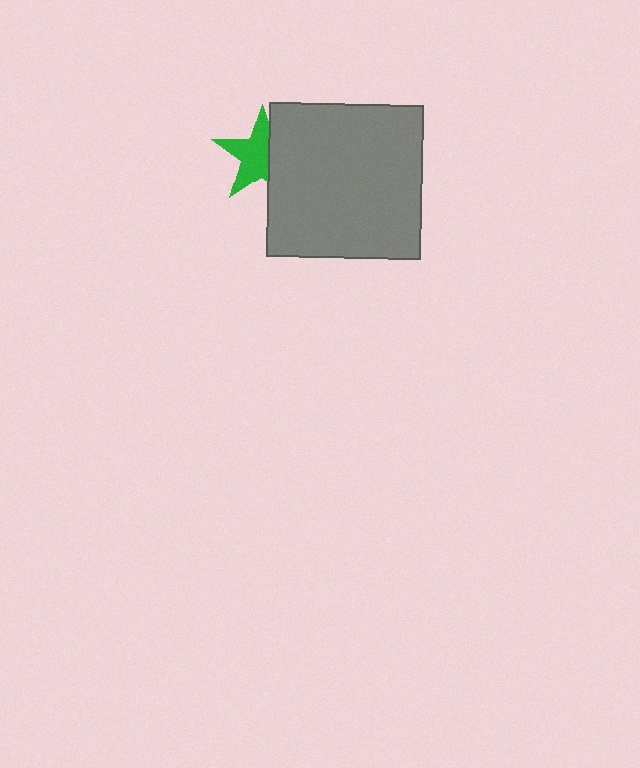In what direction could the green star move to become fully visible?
The green star could move left. That would shift it out from behind the gray square entirely.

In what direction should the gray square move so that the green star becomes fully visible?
The gray square should move right. That is the shortest direction to clear the overlap and leave the green star fully visible.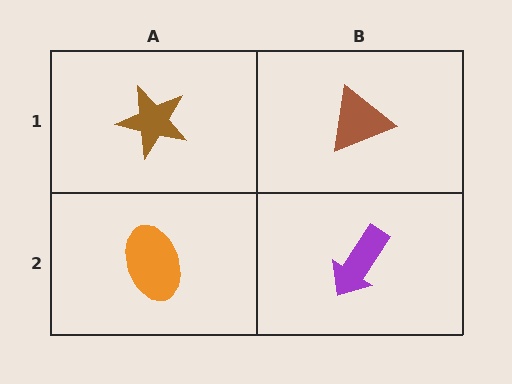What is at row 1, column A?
A brown star.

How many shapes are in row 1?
2 shapes.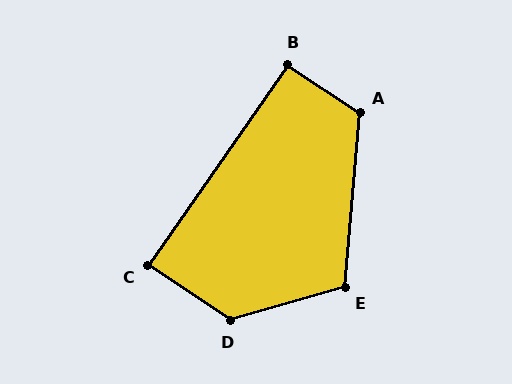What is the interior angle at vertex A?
Approximately 118 degrees (obtuse).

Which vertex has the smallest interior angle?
C, at approximately 89 degrees.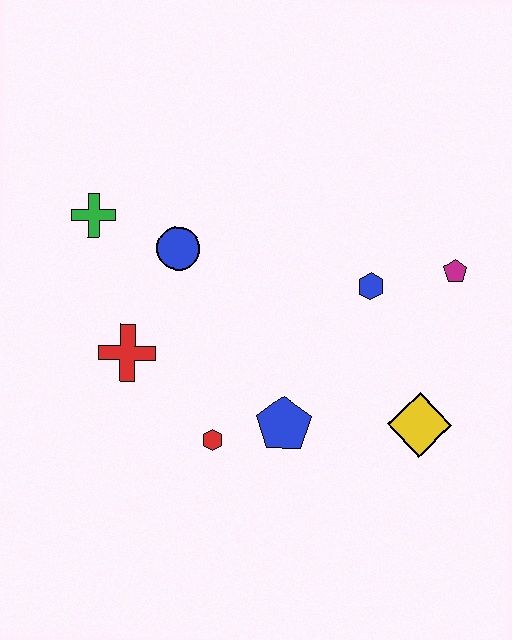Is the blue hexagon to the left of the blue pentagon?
No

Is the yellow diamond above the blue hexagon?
No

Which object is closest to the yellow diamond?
The blue pentagon is closest to the yellow diamond.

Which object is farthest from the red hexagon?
The magenta pentagon is farthest from the red hexagon.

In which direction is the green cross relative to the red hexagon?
The green cross is above the red hexagon.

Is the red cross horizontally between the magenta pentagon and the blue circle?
No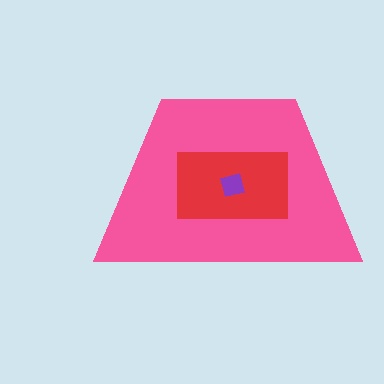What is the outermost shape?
The pink trapezoid.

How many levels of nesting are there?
3.